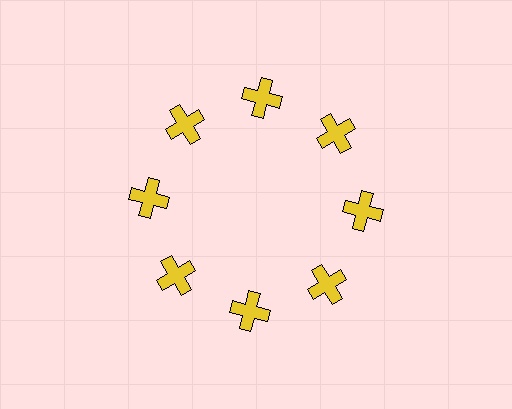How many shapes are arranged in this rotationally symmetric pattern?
There are 8 shapes, arranged in 8 groups of 1.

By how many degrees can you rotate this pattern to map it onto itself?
The pattern maps onto itself every 45 degrees of rotation.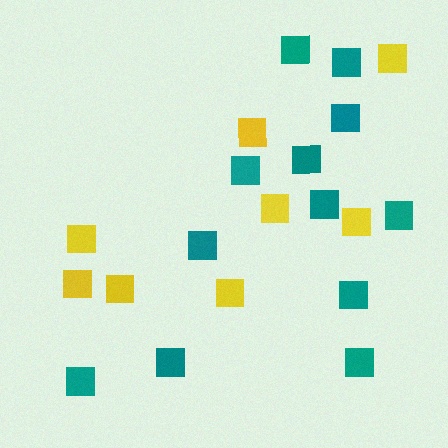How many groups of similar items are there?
There are 2 groups: one group of yellow squares (8) and one group of teal squares (12).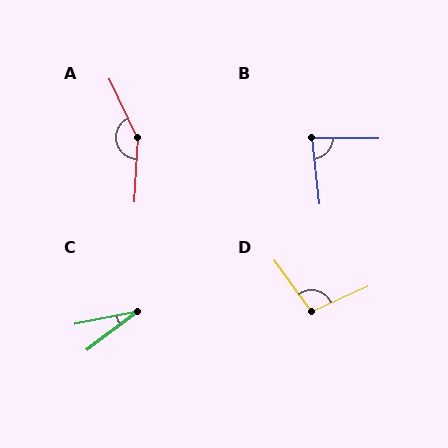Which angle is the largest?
A, at approximately 151 degrees.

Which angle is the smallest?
C, at approximately 25 degrees.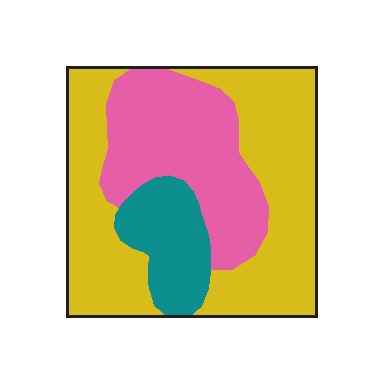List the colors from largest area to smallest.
From largest to smallest: yellow, pink, teal.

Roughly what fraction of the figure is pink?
Pink covers around 30% of the figure.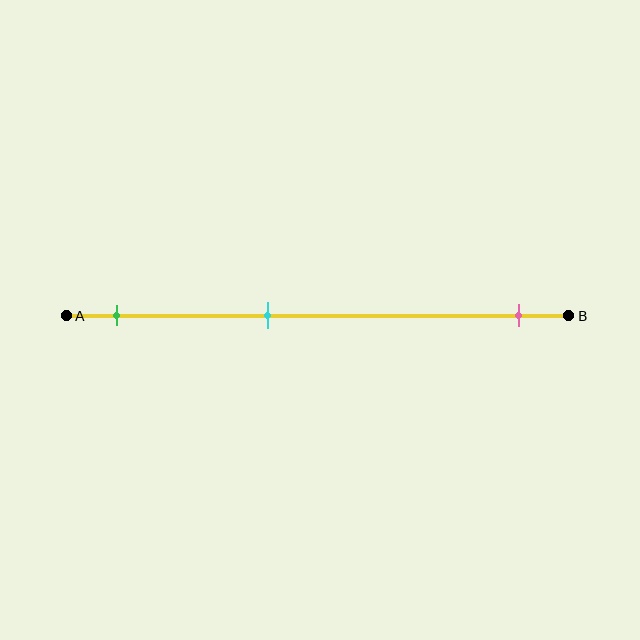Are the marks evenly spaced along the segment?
No, the marks are not evenly spaced.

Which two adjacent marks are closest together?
The green and cyan marks are the closest adjacent pair.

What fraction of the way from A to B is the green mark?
The green mark is approximately 10% (0.1) of the way from A to B.